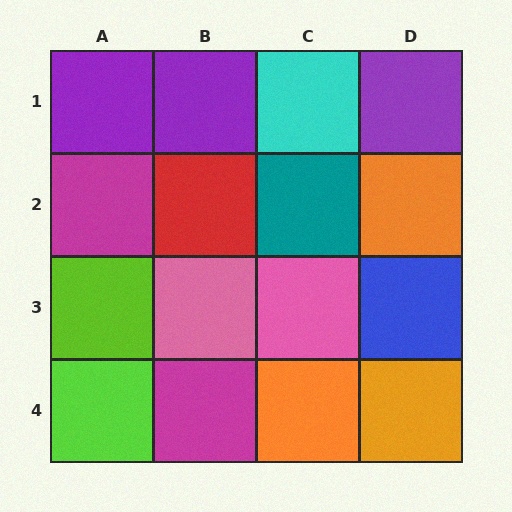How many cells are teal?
1 cell is teal.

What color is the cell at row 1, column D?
Purple.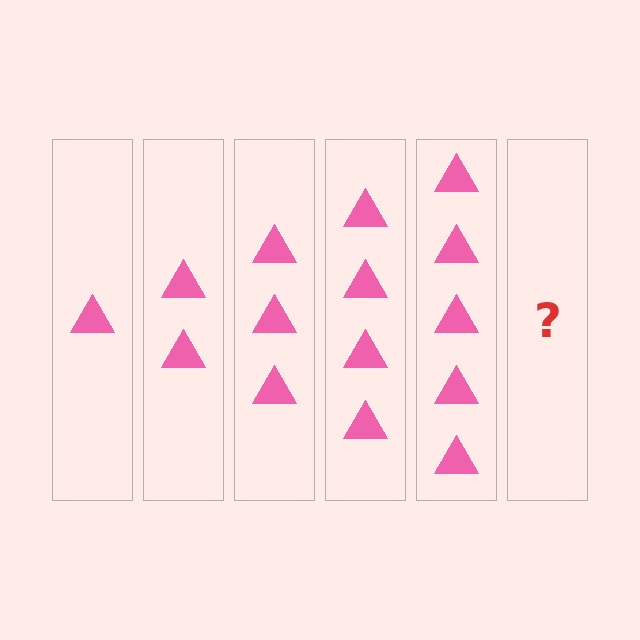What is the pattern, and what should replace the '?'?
The pattern is that each step adds one more triangle. The '?' should be 6 triangles.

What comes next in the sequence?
The next element should be 6 triangles.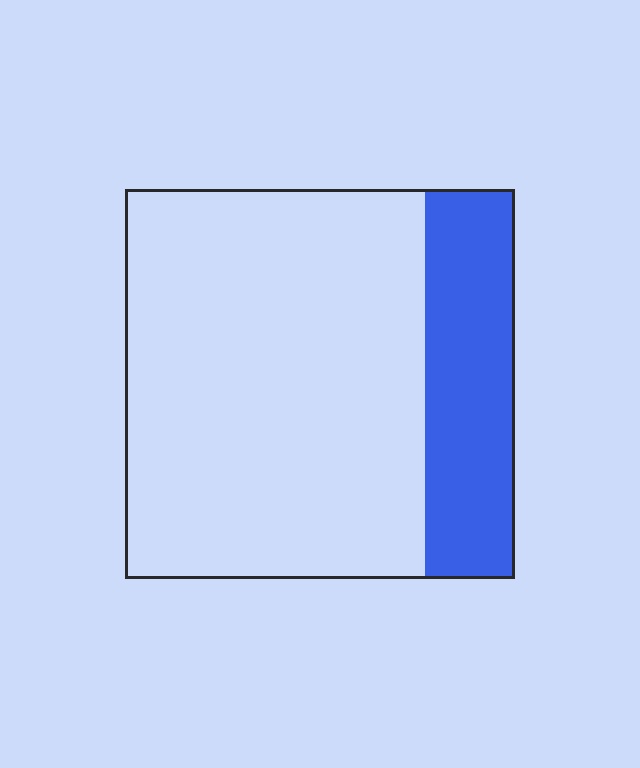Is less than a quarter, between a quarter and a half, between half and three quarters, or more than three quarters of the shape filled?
Less than a quarter.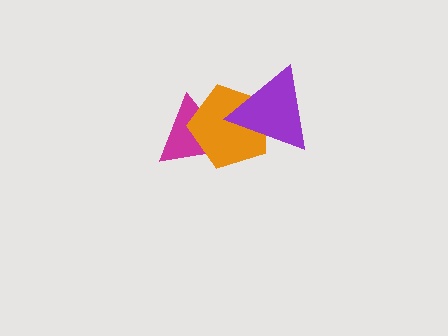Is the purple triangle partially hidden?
No, no other shape covers it.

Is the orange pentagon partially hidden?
Yes, it is partially covered by another shape.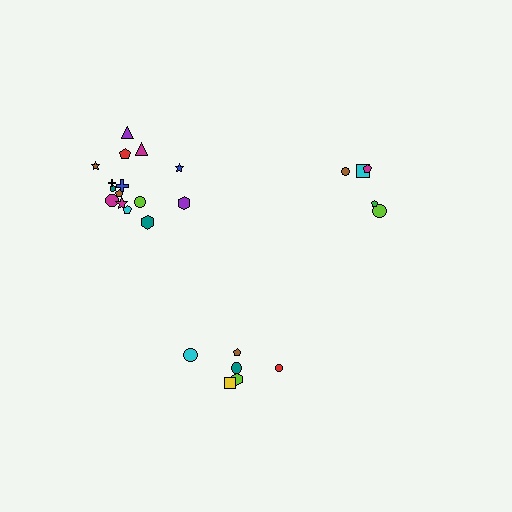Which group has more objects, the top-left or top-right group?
The top-left group.